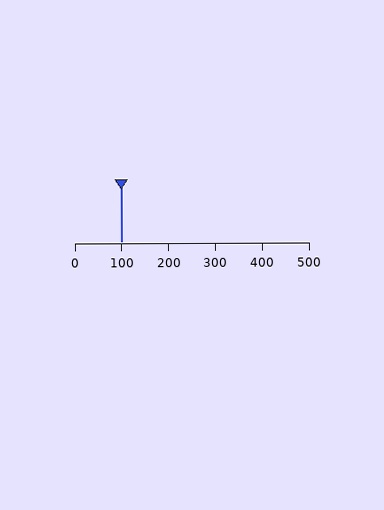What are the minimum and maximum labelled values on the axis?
The axis runs from 0 to 500.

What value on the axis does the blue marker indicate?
The marker indicates approximately 100.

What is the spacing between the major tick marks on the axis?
The major ticks are spaced 100 apart.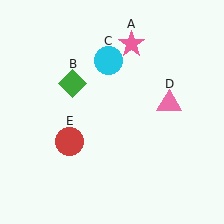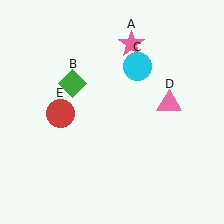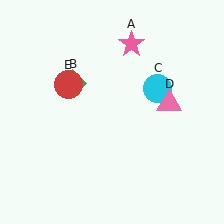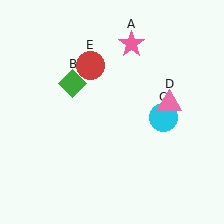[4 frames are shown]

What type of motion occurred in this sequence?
The cyan circle (object C), red circle (object E) rotated clockwise around the center of the scene.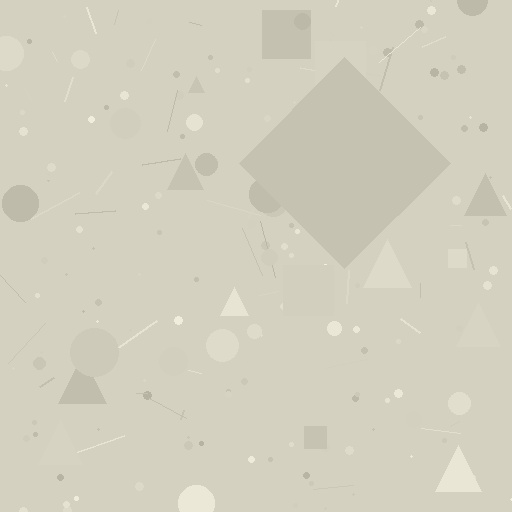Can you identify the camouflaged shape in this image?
The camouflaged shape is a diamond.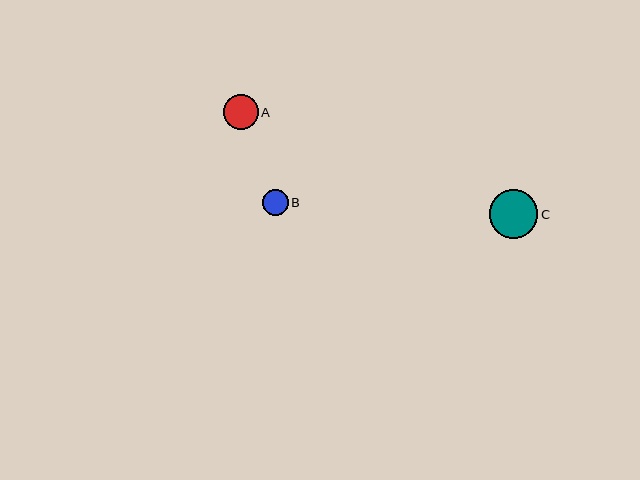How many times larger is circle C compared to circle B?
Circle C is approximately 1.9 times the size of circle B.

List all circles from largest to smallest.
From largest to smallest: C, A, B.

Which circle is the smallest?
Circle B is the smallest with a size of approximately 26 pixels.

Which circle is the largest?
Circle C is the largest with a size of approximately 49 pixels.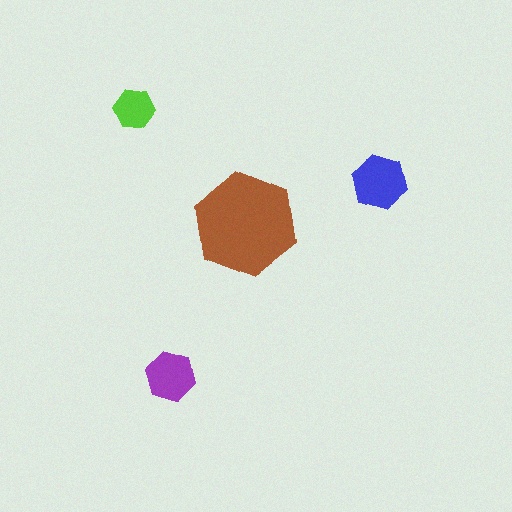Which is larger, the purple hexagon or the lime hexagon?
The purple one.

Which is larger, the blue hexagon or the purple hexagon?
The blue one.